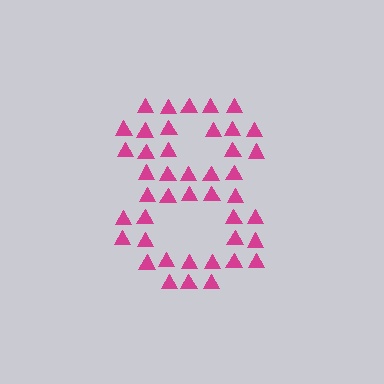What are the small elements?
The small elements are triangles.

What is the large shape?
The large shape is the digit 8.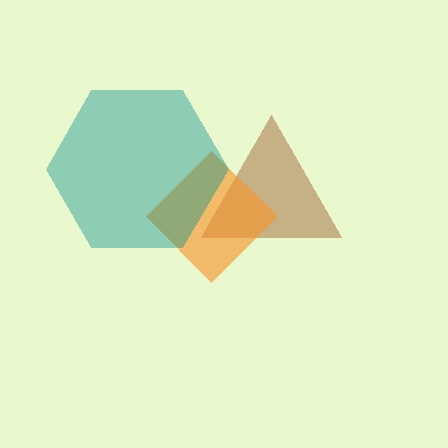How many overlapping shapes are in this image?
There are 3 overlapping shapes in the image.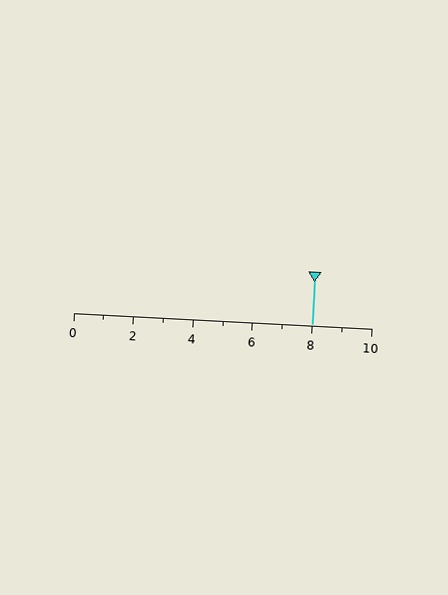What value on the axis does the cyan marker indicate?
The marker indicates approximately 8.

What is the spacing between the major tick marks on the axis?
The major ticks are spaced 2 apart.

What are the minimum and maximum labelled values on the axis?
The axis runs from 0 to 10.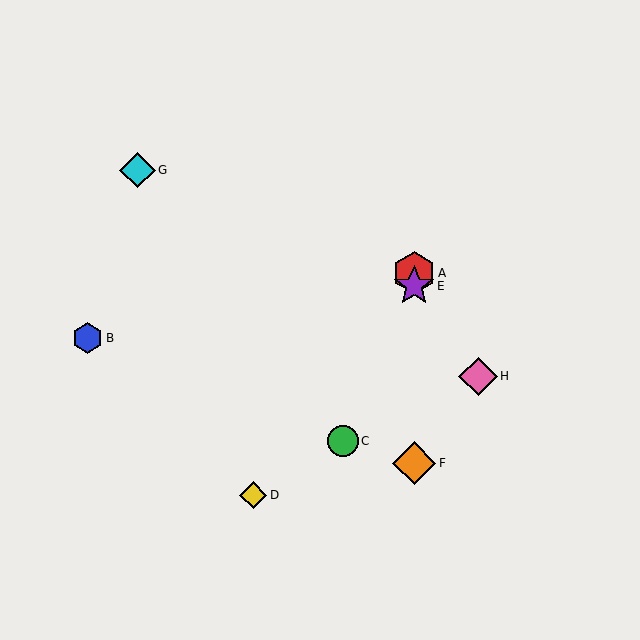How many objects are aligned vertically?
3 objects (A, E, F) are aligned vertically.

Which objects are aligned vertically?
Objects A, E, F are aligned vertically.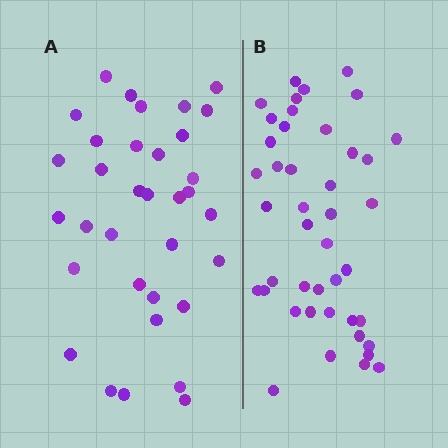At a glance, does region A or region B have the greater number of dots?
Region B (the right region) has more dots.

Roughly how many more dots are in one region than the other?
Region B has roughly 8 or so more dots than region A.